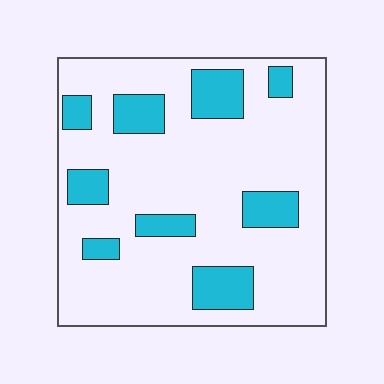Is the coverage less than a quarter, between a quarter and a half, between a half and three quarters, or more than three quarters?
Less than a quarter.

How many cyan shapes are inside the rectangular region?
9.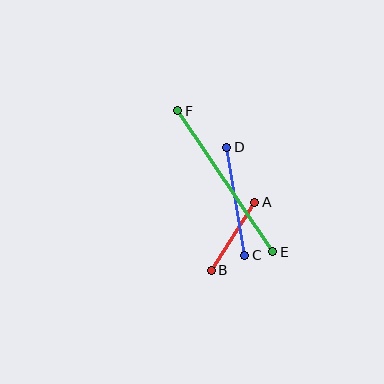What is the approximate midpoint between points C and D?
The midpoint is at approximately (236, 201) pixels.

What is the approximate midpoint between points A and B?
The midpoint is at approximately (233, 236) pixels.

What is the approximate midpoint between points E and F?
The midpoint is at approximately (225, 181) pixels.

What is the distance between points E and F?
The distance is approximately 170 pixels.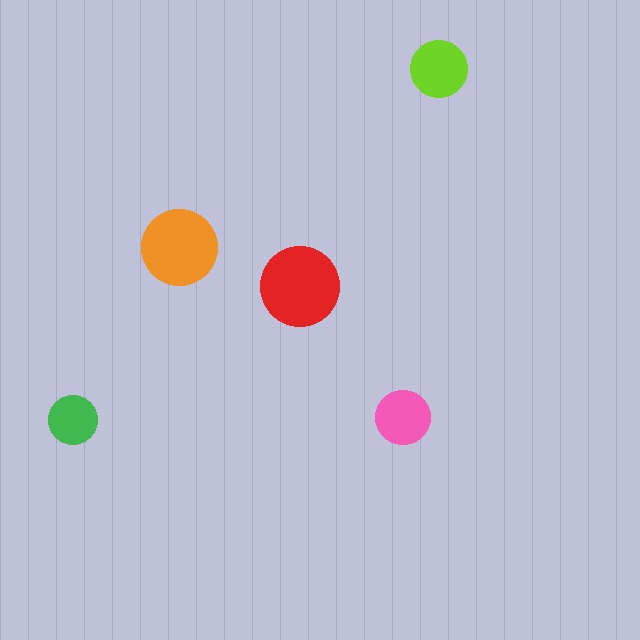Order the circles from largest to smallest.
the red one, the orange one, the lime one, the pink one, the green one.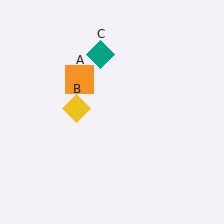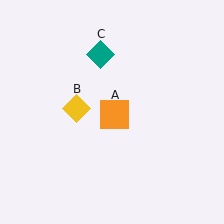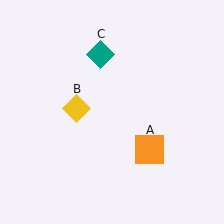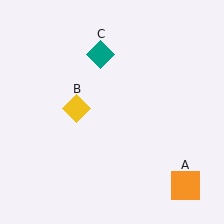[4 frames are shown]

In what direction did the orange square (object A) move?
The orange square (object A) moved down and to the right.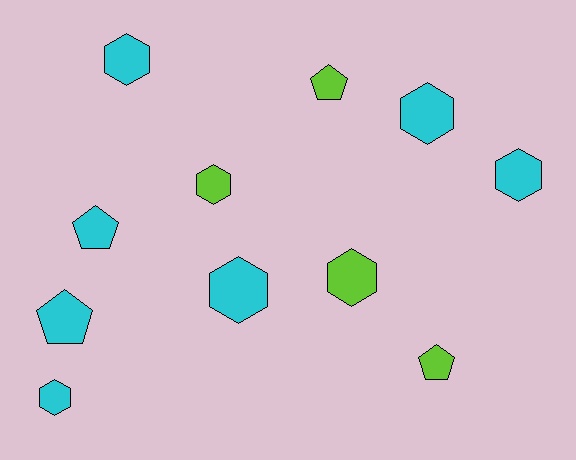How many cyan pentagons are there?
There are 2 cyan pentagons.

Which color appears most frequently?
Cyan, with 7 objects.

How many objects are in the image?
There are 11 objects.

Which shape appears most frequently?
Hexagon, with 7 objects.